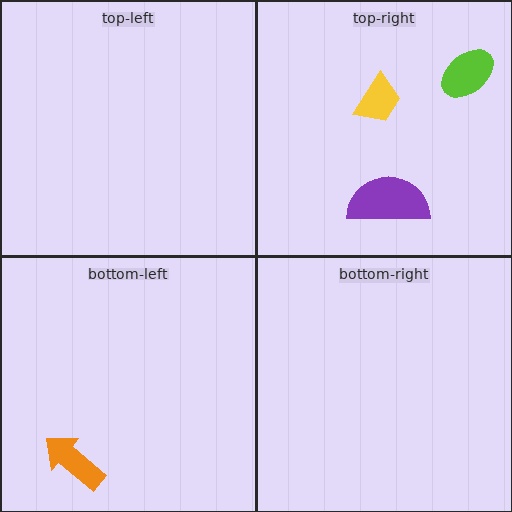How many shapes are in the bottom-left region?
1.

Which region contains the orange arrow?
The bottom-left region.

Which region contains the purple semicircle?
The top-right region.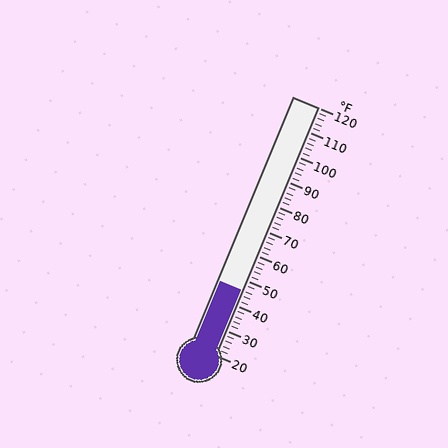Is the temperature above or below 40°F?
The temperature is above 40°F.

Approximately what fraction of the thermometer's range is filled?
The thermometer is filled to approximately 25% of its range.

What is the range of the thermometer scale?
The thermometer scale ranges from 20°F to 120°F.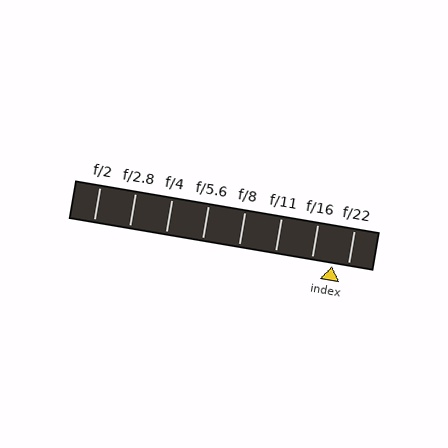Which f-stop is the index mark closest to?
The index mark is closest to f/22.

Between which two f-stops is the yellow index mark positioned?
The index mark is between f/16 and f/22.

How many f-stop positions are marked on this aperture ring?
There are 8 f-stop positions marked.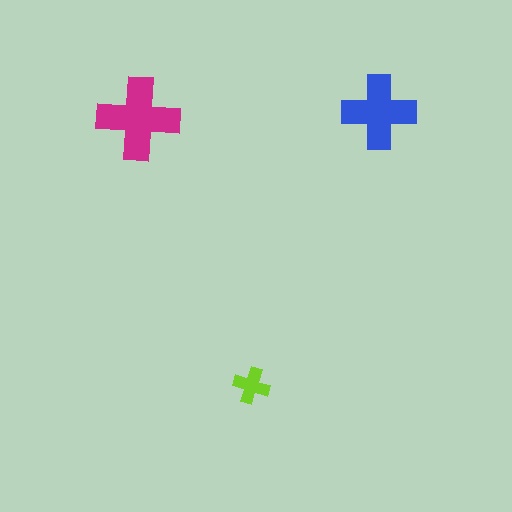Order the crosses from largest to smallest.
the magenta one, the blue one, the lime one.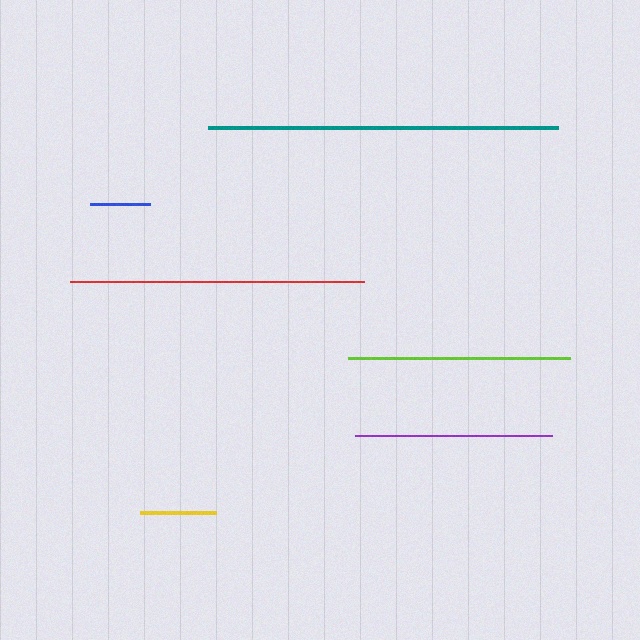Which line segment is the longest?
The teal line is the longest at approximately 350 pixels.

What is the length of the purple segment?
The purple segment is approximately 197 pixels long.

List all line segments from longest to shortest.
From longest to shortest: teal, red, lime, purple, yellow, blue.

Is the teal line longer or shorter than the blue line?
The teal line is longer than the blue line.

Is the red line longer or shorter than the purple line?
The red line is longer than the purple line.